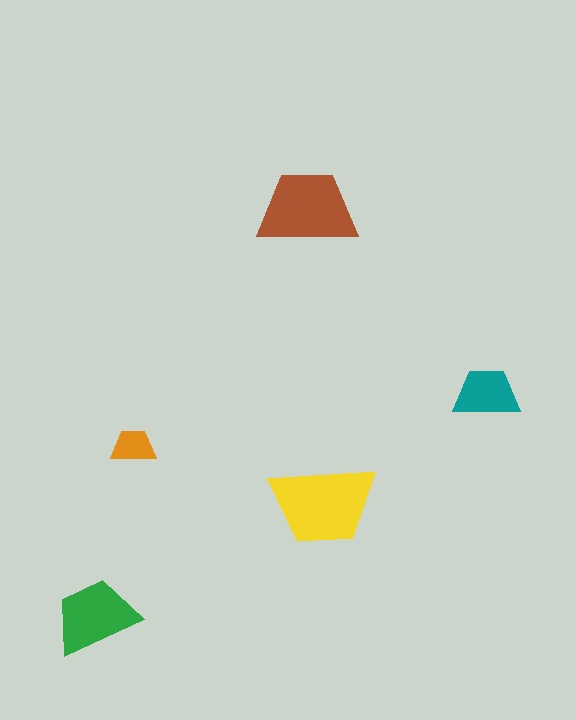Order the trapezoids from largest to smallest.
the yellow one, the brown one, the green one, the teal one, the orange one.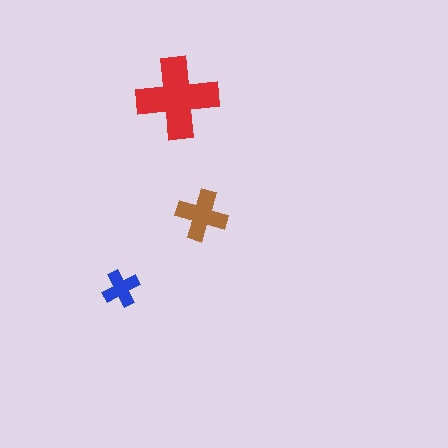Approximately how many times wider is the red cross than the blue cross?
About 2 times wider.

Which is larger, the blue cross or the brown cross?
The brown one.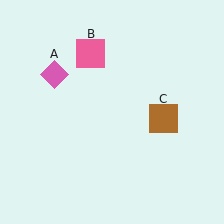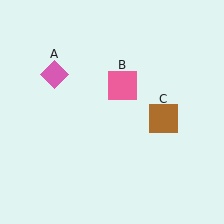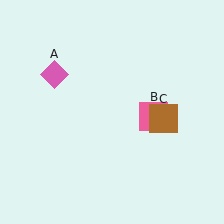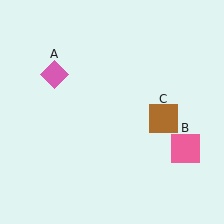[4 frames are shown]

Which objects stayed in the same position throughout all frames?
Pink diamond (object A) and brown square (object C) remained stationary.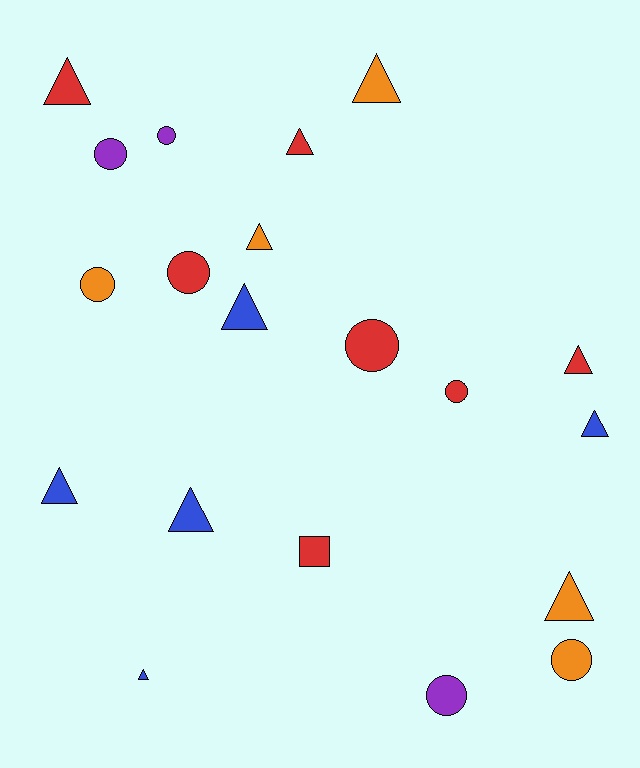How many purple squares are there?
There are no purple squares.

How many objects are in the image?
There are 20 objects.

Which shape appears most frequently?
Triangle, with 11 objects.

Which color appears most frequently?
Red, with 7 objects.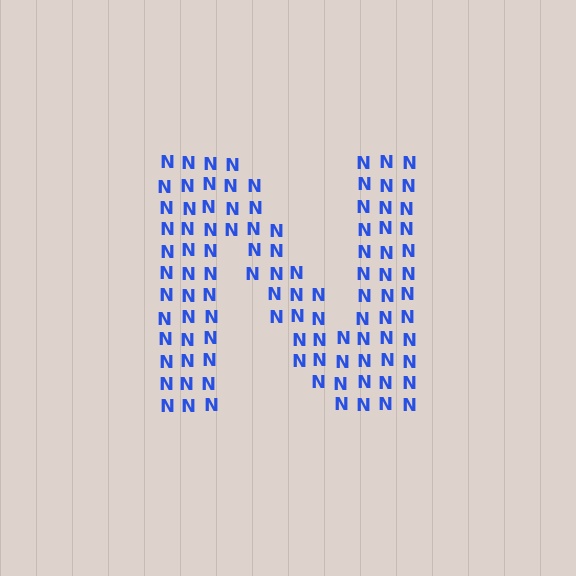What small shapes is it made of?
It is made of small letter N's.